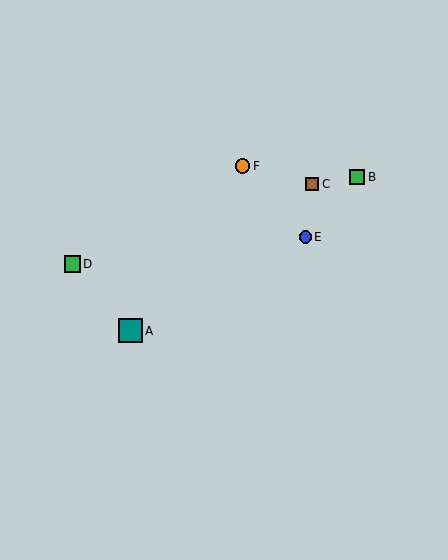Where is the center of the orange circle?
The center of the orange circle is at (242, 166).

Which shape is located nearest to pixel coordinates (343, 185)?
The green square (labeled B) at (357, 177) is nearest to that location.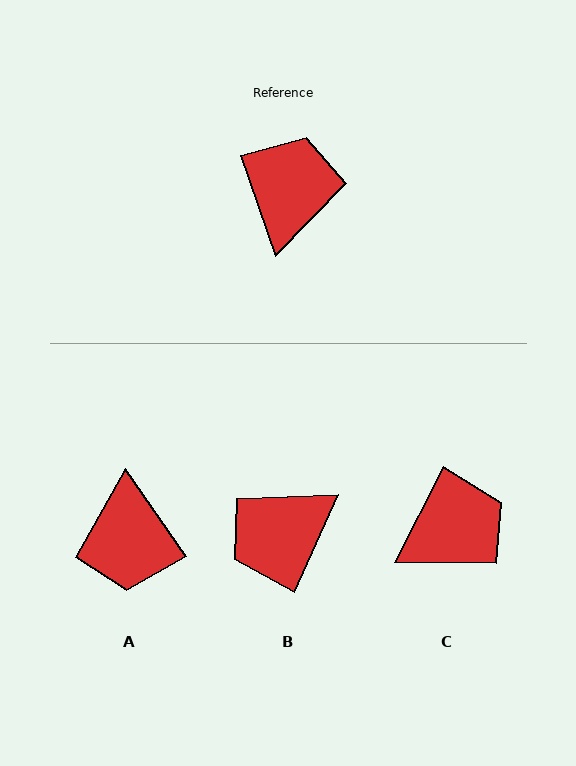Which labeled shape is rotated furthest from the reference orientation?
A, about 165 degrees away.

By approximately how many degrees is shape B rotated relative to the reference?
Approximately 136 degrees counter-clockwise.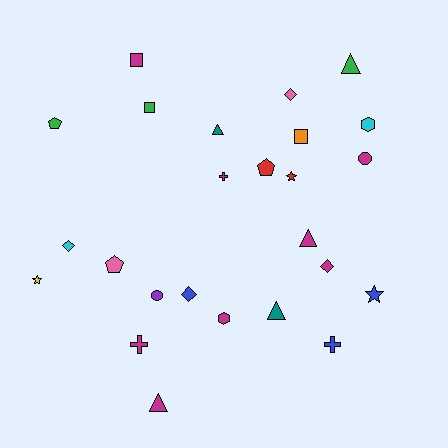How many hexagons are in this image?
There are 2 hexagons.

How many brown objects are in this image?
There are no brown objects.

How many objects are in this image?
There are 25 objects.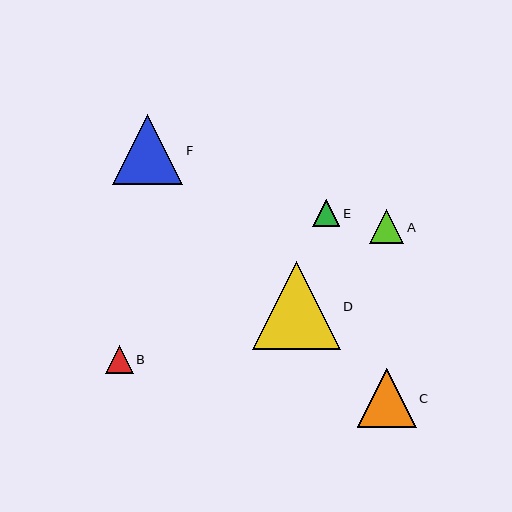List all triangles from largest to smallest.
From largest to smallest: D, F, C, A, B, E.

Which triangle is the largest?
Triangle D is the largest with a size of approximately 88 pixels.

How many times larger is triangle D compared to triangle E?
Triangle D is approximately 3.2 times the size of triangle E.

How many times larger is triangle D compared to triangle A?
Triangle D is approximately 2.5 times the size of triangle A.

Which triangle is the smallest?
Triangle E is the smallest with a size of approximately 27 pixels.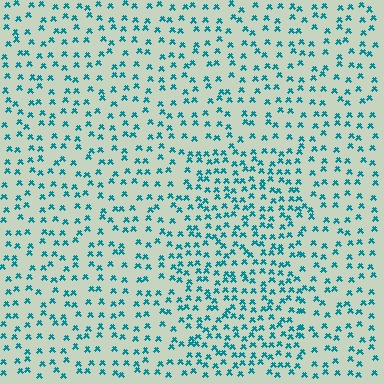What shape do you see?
I see a rectangle.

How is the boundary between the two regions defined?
The boundary is defined by a change in element density (approximately 1.7x ratio). All elements are the same color, size, and shape.